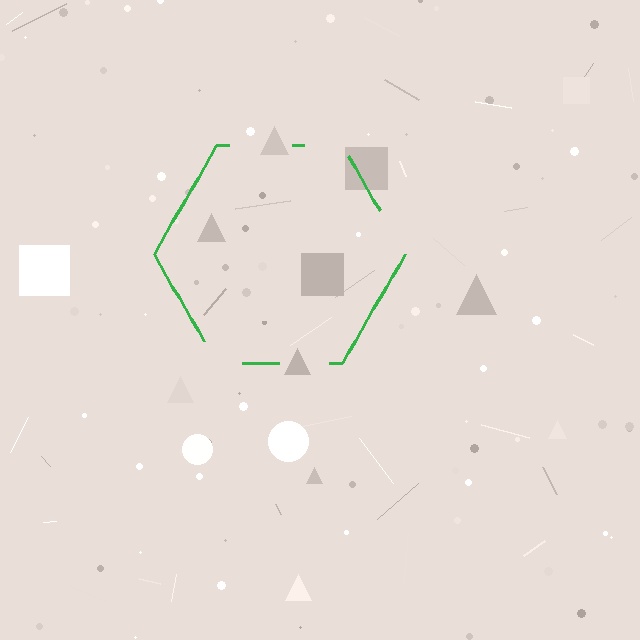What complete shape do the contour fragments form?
The contour fragments form a hexagon.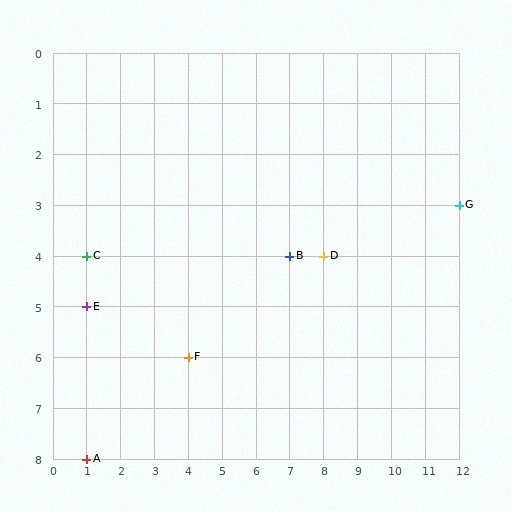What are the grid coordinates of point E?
Point E is at grid coordinates (1, 5).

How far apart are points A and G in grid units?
Points A and G are 11 columns and 5 rows apart (about 12.1 grid units diagonally).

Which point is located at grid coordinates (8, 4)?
Point D is at (8, 4).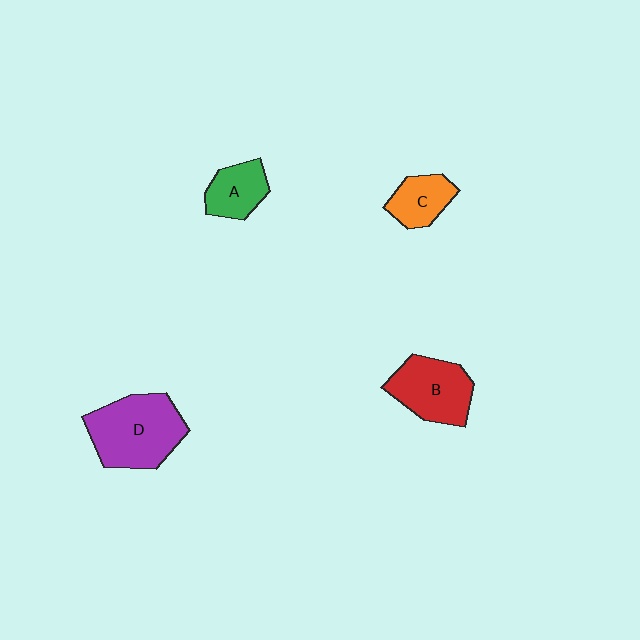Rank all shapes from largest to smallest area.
From largest to smallest: D (purple), B (red), A (green), C (orange).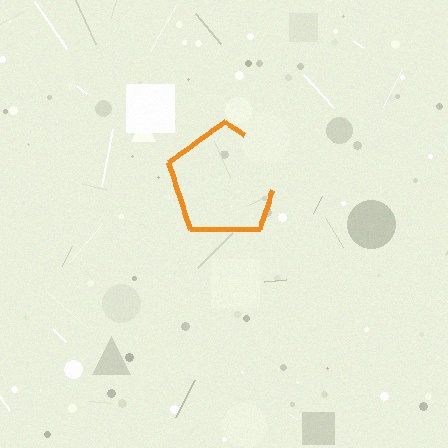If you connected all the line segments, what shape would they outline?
They would outline a pentagon.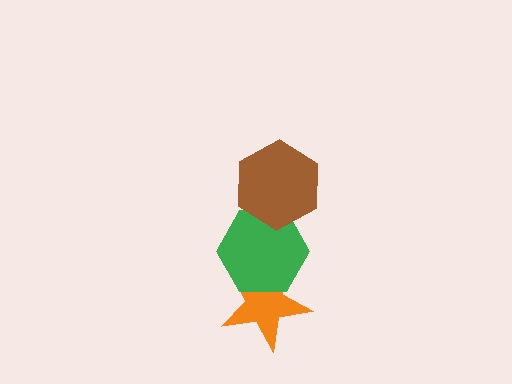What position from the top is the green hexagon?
The green hexagon is 2nd from the top.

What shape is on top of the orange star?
The green hexagon is on top of the orange star.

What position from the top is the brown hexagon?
The brown hexagon is 1st from the top.